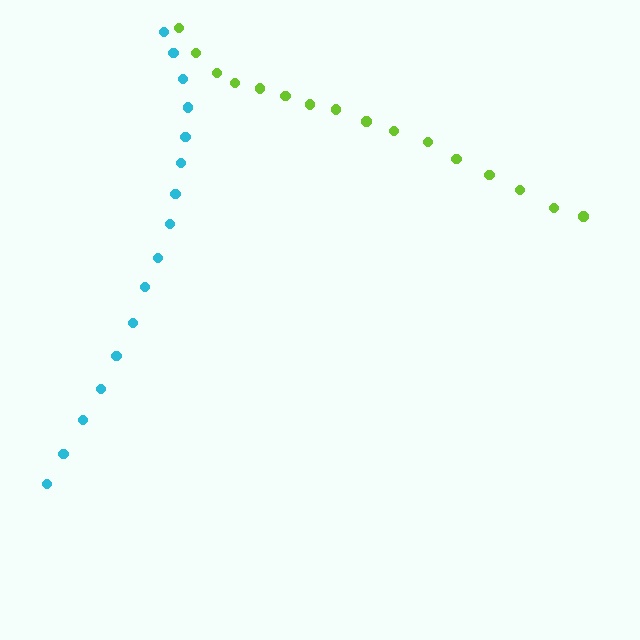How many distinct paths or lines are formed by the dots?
There are 2 distinct paths.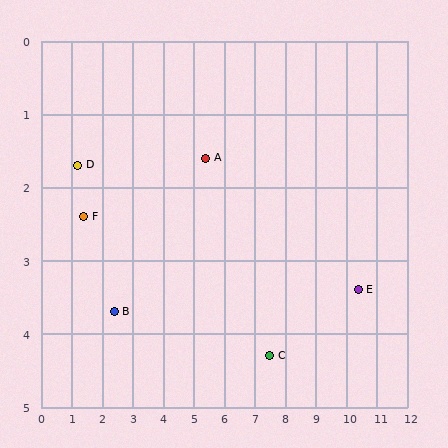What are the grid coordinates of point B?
Point B is at approximately (2.4, 3.7).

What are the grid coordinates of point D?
Point D is at approximately (1.2, 1.7).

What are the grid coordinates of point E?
Point E is at approximately (10.4, 3.4).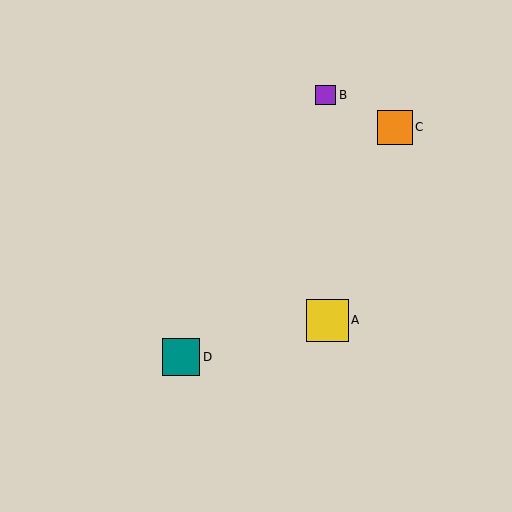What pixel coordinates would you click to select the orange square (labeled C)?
Click at (395, 127) to select the orange square C.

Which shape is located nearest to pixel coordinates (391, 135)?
The orange square (labeled C) at (395, 127) is nearest to that location.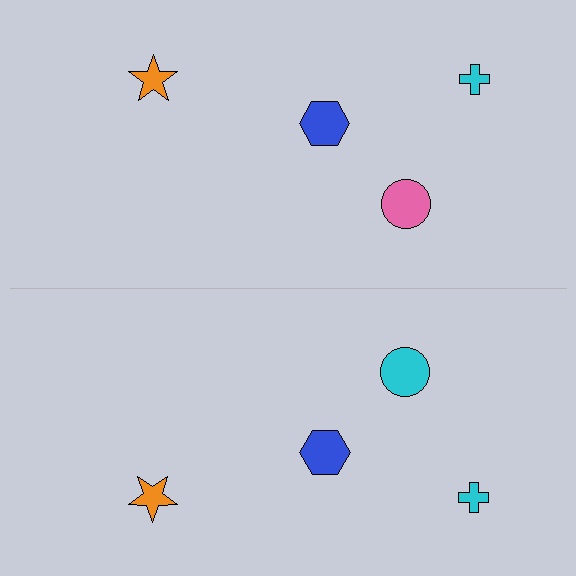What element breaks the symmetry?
The cyan circle on the bottom side breaks the symmetry — its mirror counterpart is pink.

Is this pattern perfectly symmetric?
No, the pattern is not perfectly symmetric. The cyan circle on the bottom side breaks the symmetry — its mirror counterpart is pink.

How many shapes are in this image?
There are 8 shapes in this image.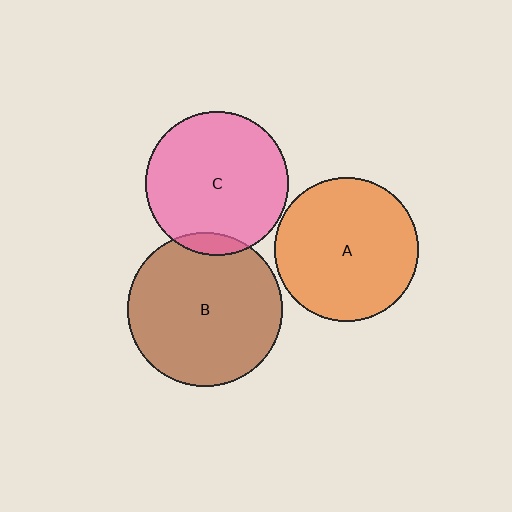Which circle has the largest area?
Circle B (brown).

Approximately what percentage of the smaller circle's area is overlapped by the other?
Approximately 5%.